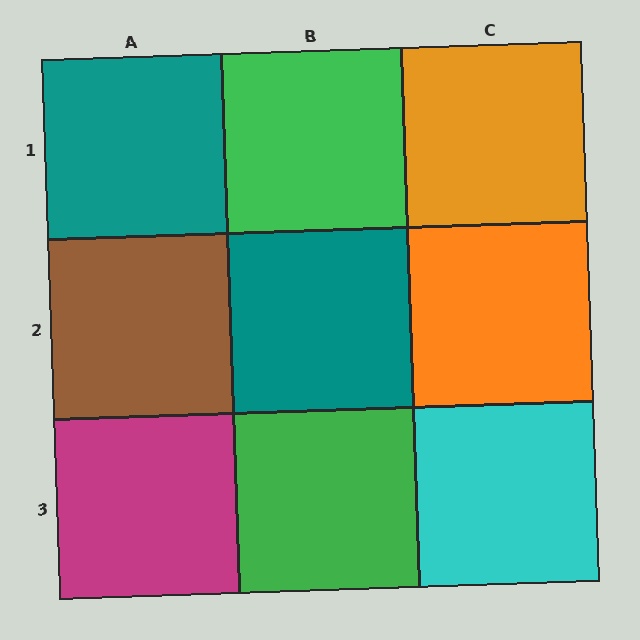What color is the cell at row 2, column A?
Brown.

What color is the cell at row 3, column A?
Magenta.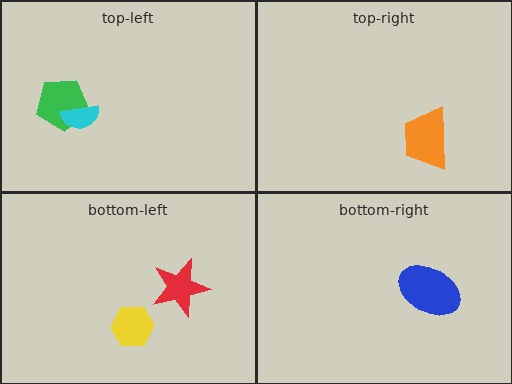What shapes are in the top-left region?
The green pentagon, the cyan semicircle.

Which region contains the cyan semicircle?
The top-left region.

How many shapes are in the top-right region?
1.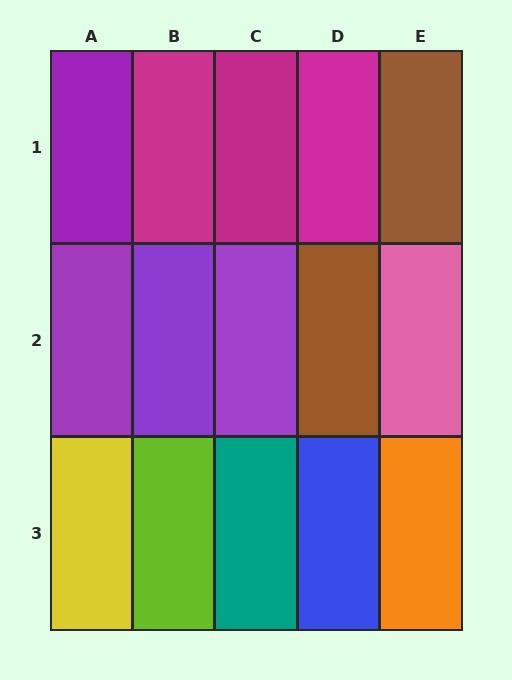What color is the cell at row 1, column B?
Magenta.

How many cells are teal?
1 cell is teal.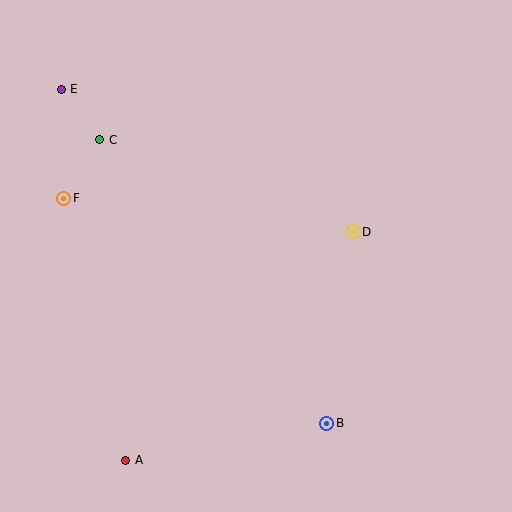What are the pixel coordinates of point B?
Point B is at (327, 423).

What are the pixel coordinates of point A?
Point A is at (126, 460).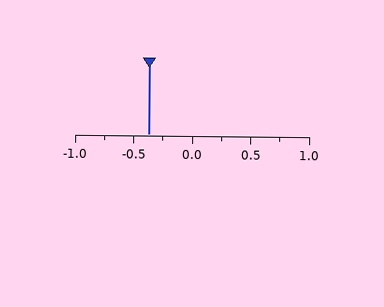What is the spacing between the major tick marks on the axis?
The major ticks are spaced 0.5 apart.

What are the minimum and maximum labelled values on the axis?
The axis runs from -1.0 to 1.0.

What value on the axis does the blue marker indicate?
The marker indicates approximately -0.38.